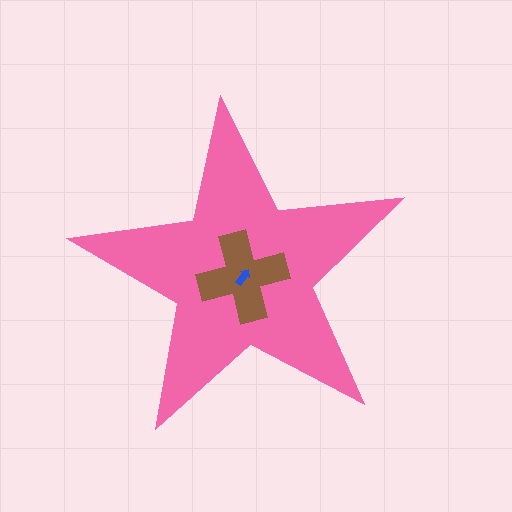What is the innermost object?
The blue arrow.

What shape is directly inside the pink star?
The brown cross.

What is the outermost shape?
The pink star.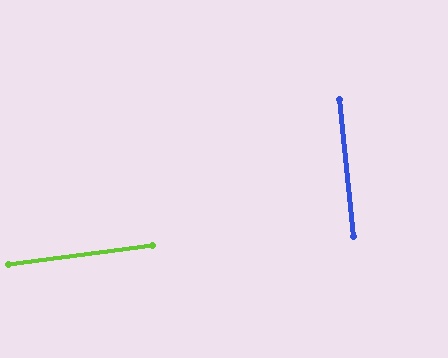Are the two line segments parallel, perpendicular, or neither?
Perpendicular — they meet at approximately 88°.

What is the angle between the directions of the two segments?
Approximately 88 degrees.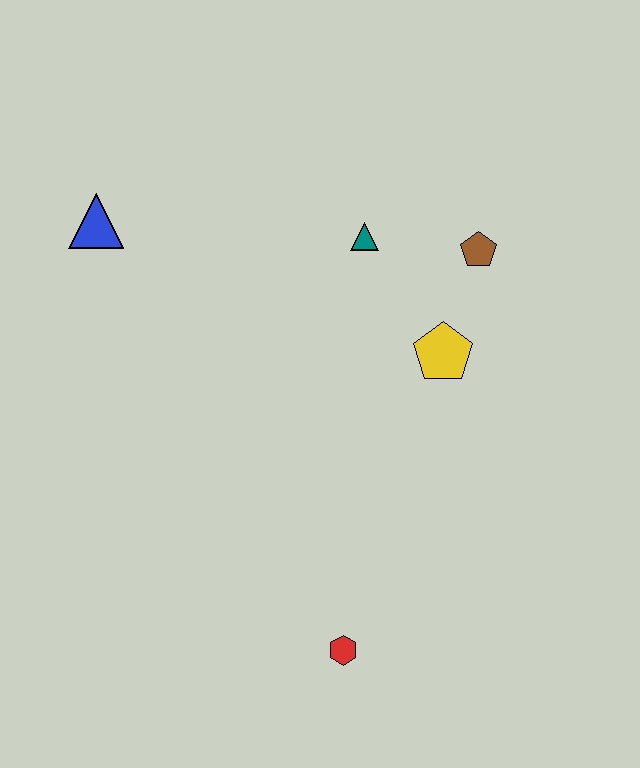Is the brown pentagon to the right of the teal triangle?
Yes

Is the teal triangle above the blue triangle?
No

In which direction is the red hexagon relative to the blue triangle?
The red hexagon is below the blue triangle.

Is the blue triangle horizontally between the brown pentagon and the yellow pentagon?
No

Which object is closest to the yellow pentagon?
The brown pentagon is closest to the yellow pentagon.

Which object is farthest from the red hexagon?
The blue triangle is farthest from the red hexagon.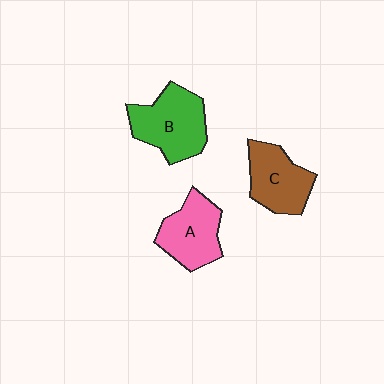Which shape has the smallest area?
Shape C (brown).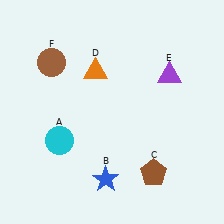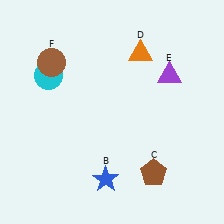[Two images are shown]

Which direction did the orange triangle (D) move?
The orange triangle (D) moved right.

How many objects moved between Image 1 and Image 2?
2 objects moved between the two images.